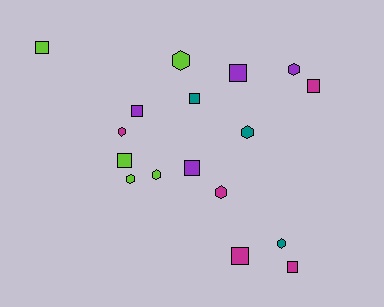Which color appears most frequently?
Lime, with 5 objects.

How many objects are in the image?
There are 17 objects.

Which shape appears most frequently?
Square, with 9 objects.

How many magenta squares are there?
There are 3 magenta squares.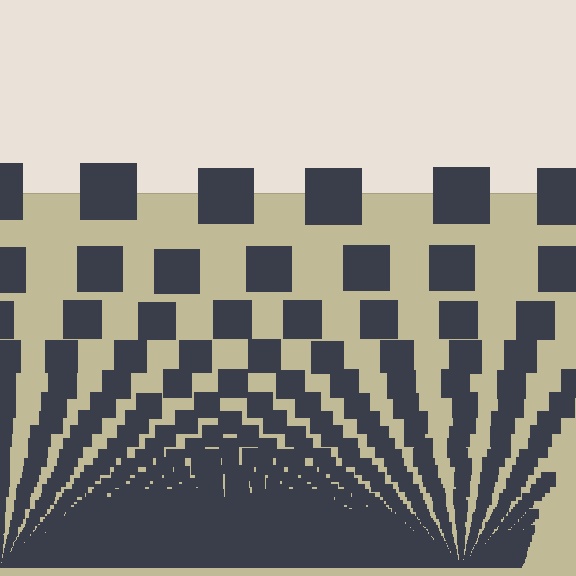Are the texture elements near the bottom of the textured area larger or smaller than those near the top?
Smaller. The gradient is inverted — elements near the bottom are smaller and denser.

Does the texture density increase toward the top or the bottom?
Density increases toward the bottom.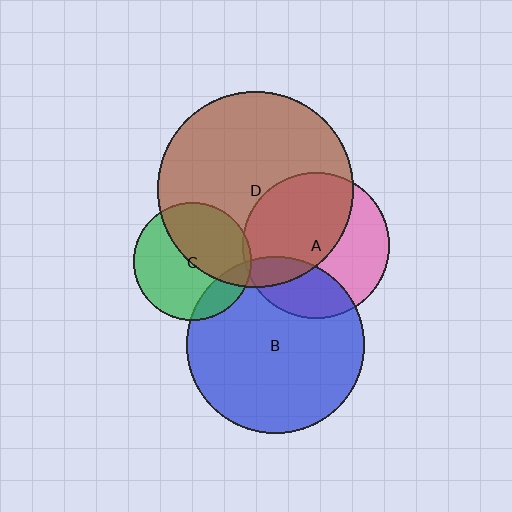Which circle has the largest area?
Circle D (brown).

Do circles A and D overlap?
Yes.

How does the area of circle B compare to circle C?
Approximately 2.3 times.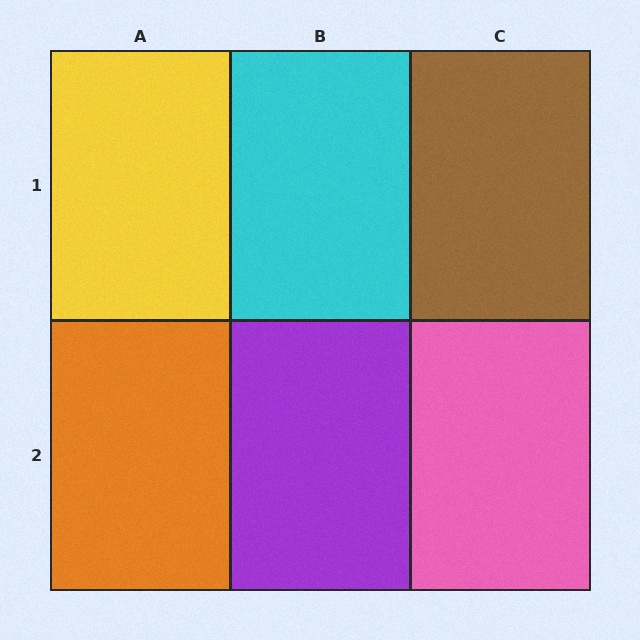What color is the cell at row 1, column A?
Yellow.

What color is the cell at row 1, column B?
Cyan.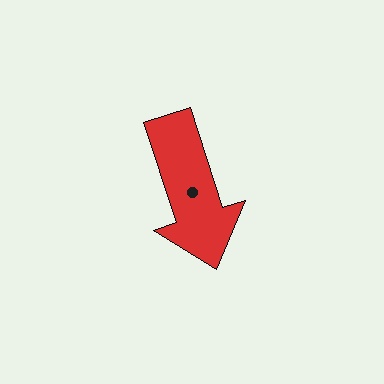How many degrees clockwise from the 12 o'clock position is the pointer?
Approximately 162 degrees.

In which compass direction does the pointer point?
South.